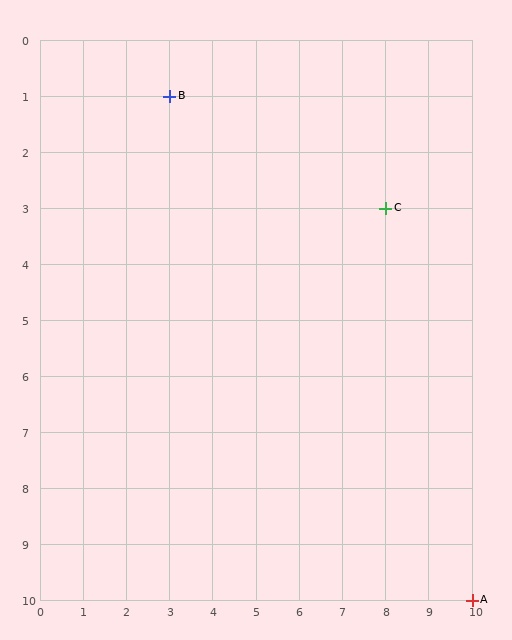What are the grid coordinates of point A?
Point A is at grid coordinates (10, 10).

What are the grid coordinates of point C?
Point C is at grid coordinates (8, 3).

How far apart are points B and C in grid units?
Points B and C are 5 columns and 2 rows apart (about 5.4 grid units diagonally).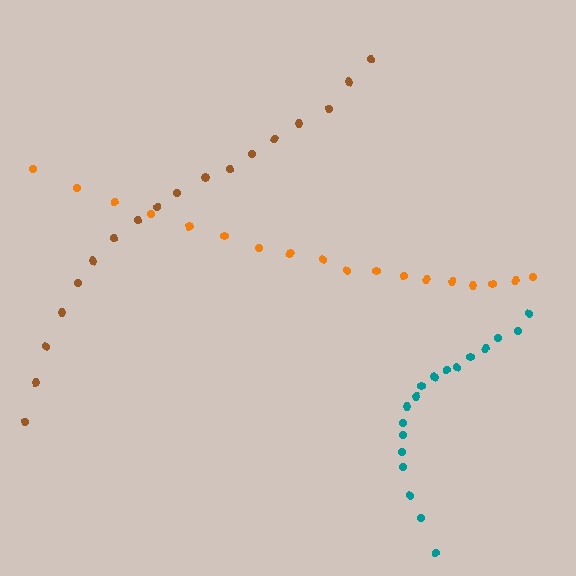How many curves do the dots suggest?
There are 3 distinct paths.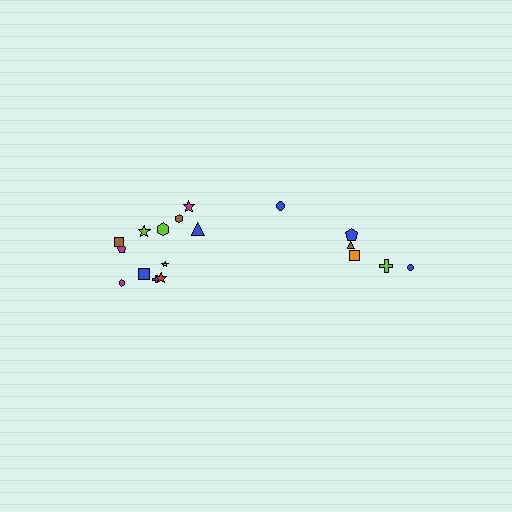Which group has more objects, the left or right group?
The left group.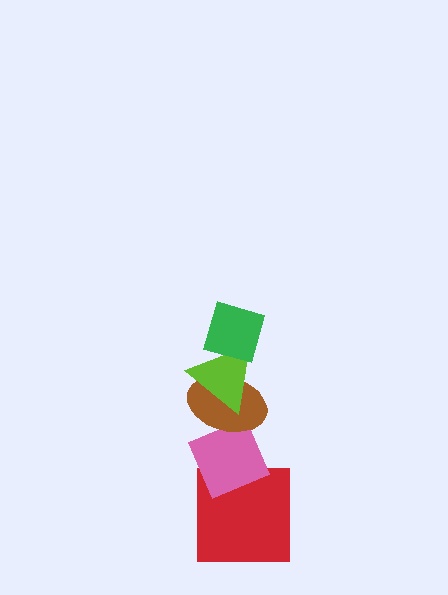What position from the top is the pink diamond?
The pink diamond is 4th from the top.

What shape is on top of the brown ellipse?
The lime triangle is on top of the brown ellipse.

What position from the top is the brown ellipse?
The brown ellipse is 3rd from the top.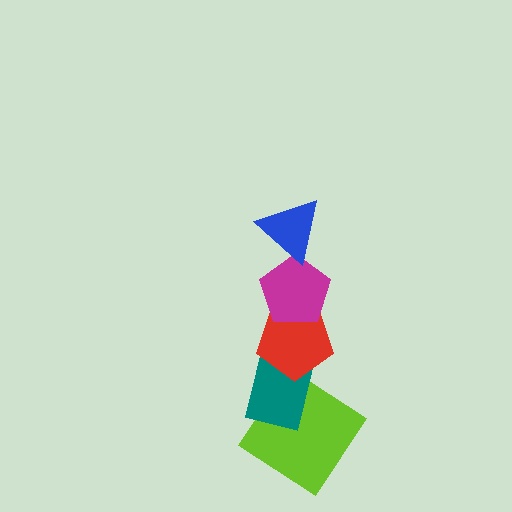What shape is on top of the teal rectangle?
The red pentagon is on top of the teal rectangle.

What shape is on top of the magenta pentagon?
The blue triangle is on top of the magenta pentagon.